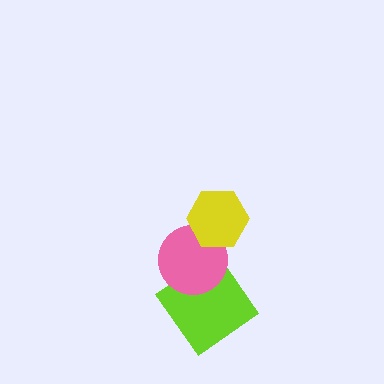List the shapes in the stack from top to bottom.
From top to bottom: the yellow hexagon, the pink circle, the lime diamond.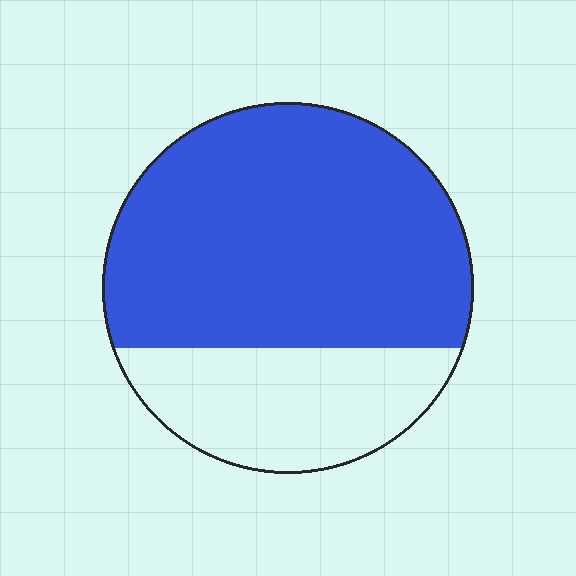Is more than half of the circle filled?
Yes.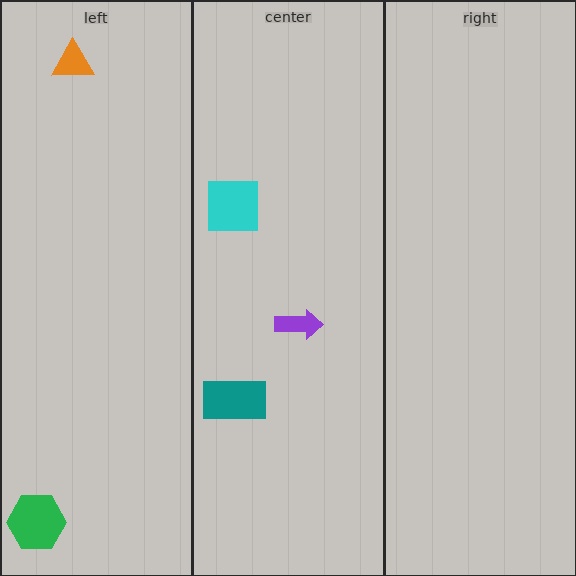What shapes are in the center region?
The cyan square, the purple arrow, the teal rectangle.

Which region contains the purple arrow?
The center region.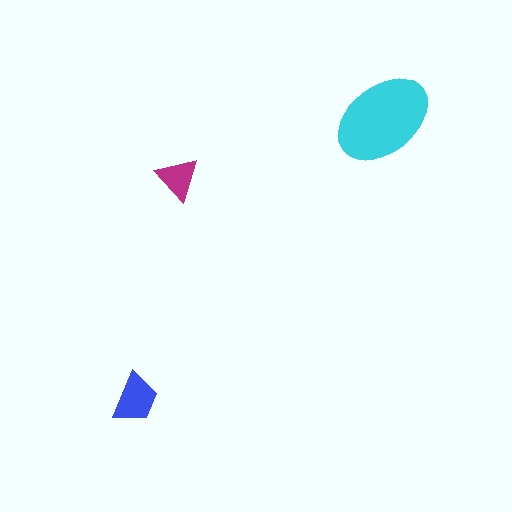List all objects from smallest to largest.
The magenta triangle, the blue trapezoid, the cyan ellipse.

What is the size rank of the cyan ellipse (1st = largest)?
1st.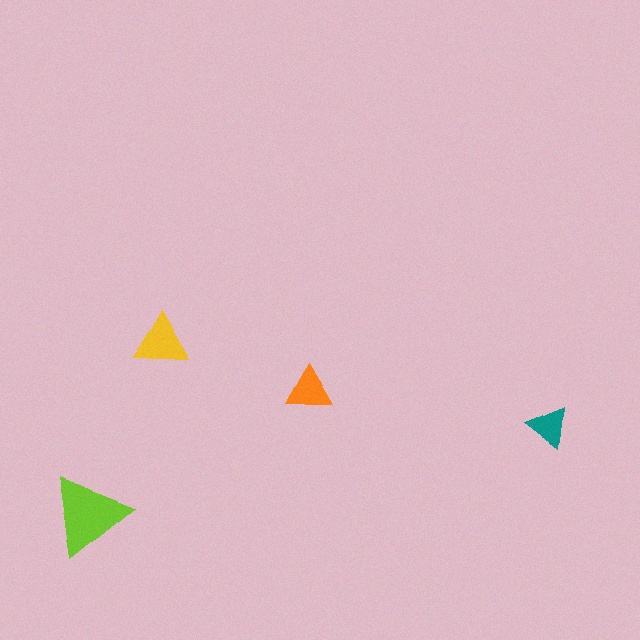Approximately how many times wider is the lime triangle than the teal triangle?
About 2 times wider.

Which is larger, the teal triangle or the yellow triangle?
The yellow one.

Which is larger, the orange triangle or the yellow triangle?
The yellow one.